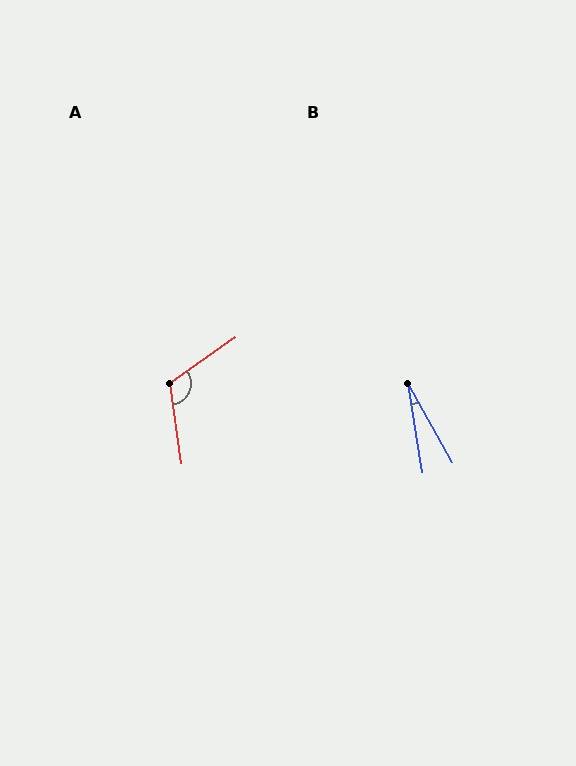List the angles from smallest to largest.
B (20°), A (117°).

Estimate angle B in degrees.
Approximately 20 degrees.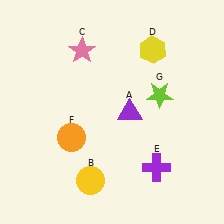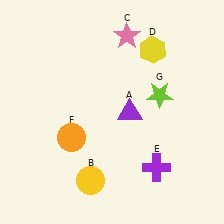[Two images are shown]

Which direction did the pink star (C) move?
The pink star (C) moved right.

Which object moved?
The pink star (C) moved right.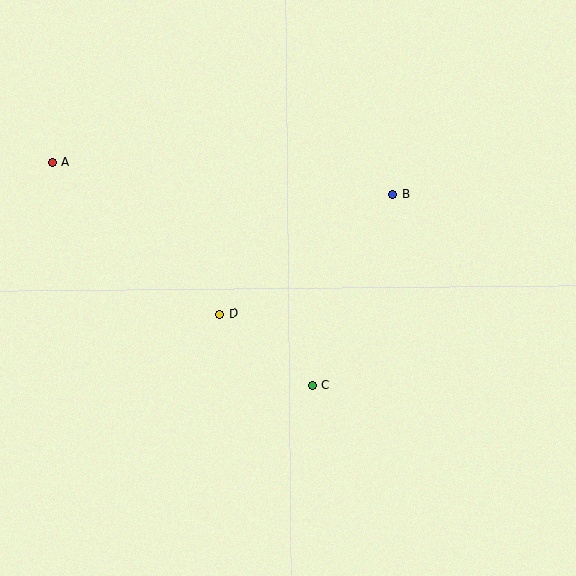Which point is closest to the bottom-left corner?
Point D is closest to the bottom-left corner.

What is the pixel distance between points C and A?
The distance between C and A is 342 pixels.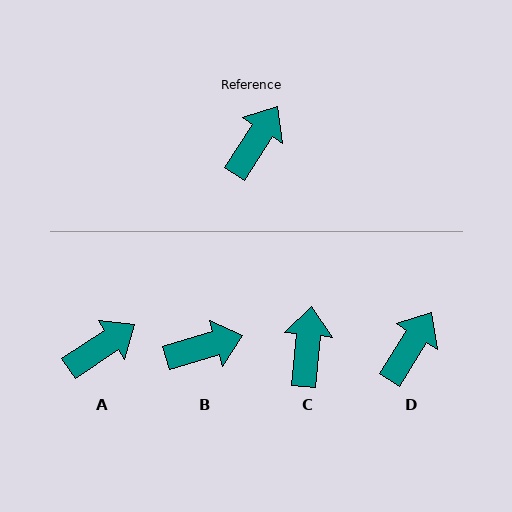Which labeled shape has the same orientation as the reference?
D.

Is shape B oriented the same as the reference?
No, it is off by about 41 degrees.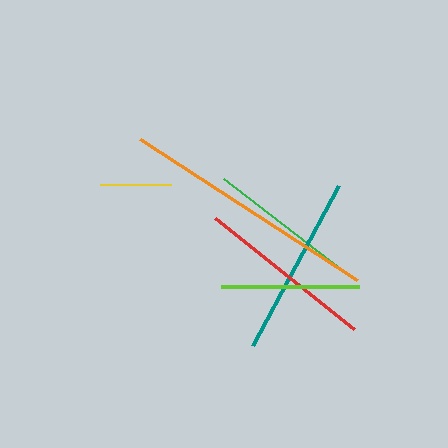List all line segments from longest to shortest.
From longest to shortest: orange, teal, red, green, lime, yellow.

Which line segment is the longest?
The orange line is the longest at approximately 258 pixels.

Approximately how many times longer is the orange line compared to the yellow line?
The orange line is approximately 3.6 times the length of the yellow line.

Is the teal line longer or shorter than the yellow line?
The teal line is longer than the yellow line.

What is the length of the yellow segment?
The yellow segment is approximately 71 pixels long.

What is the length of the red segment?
The red segment is approximately 178 pixels long.